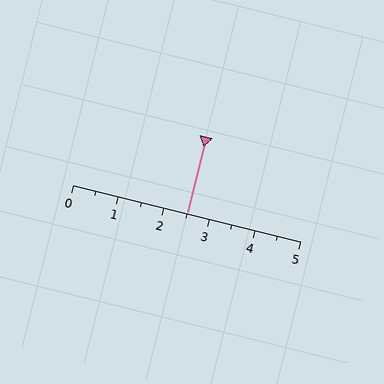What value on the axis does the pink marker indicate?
The marker indicates approximately 2.5.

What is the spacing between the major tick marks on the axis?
The major ticks are spaced 1 apart.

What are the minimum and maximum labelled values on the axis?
The axis runs from 0 to 5.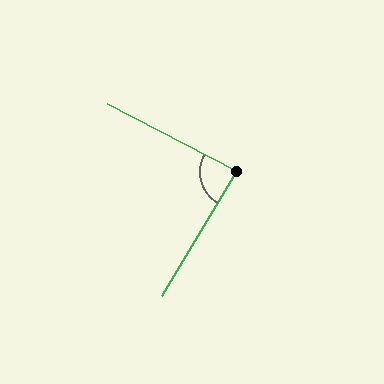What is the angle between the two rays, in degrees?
Approximately 87 degrees.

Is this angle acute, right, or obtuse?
It is approximately a right angle.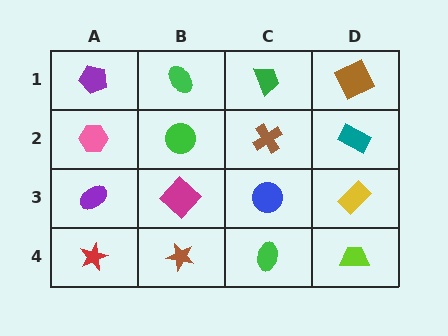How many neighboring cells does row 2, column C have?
4.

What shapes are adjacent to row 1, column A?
A pink hexagon (row 2, column A), a green ellipse (row 1, column B).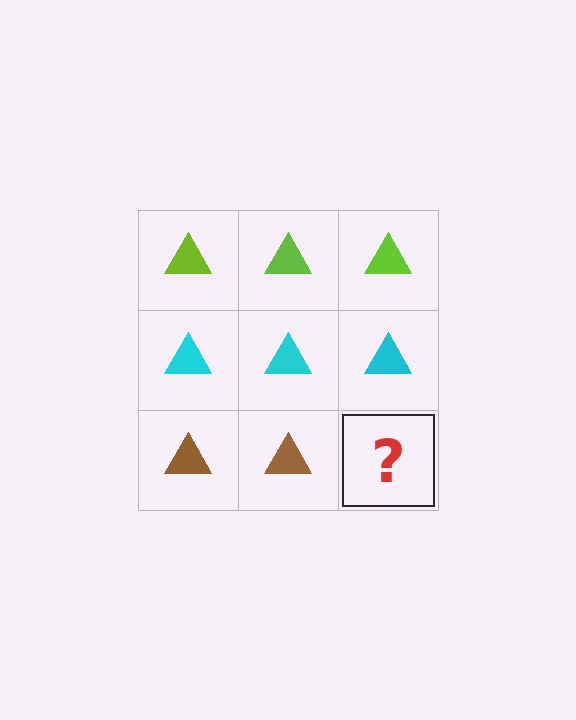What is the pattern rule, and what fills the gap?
The rule is that each row has a consistent color. The gap should be filled with a brown triangle.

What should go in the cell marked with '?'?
The missing cell should contain a brown triangle.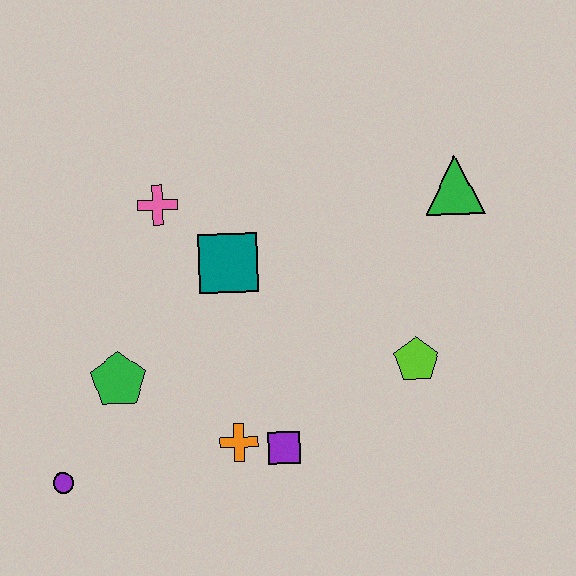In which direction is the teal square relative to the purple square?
The teal square is above the purple square.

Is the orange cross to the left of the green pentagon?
No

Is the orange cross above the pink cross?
No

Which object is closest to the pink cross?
The teal square is closest to the pink cross.